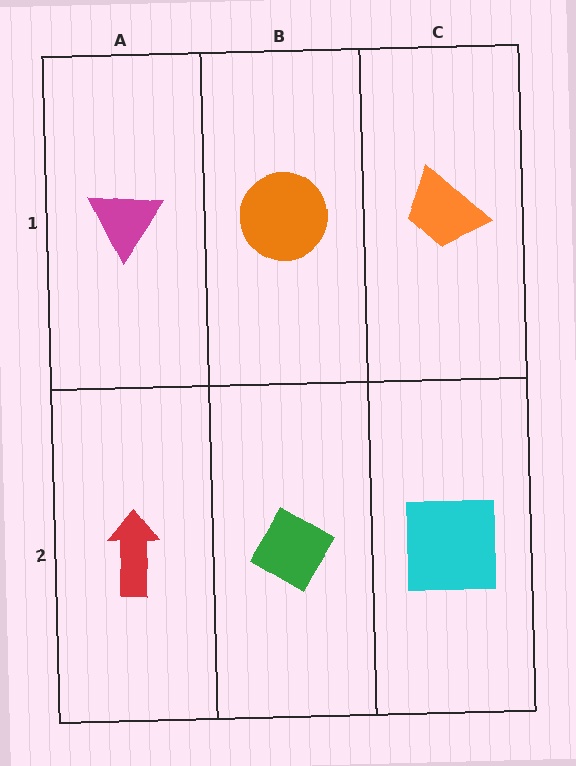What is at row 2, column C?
A cyan square.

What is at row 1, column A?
A magenta triangle.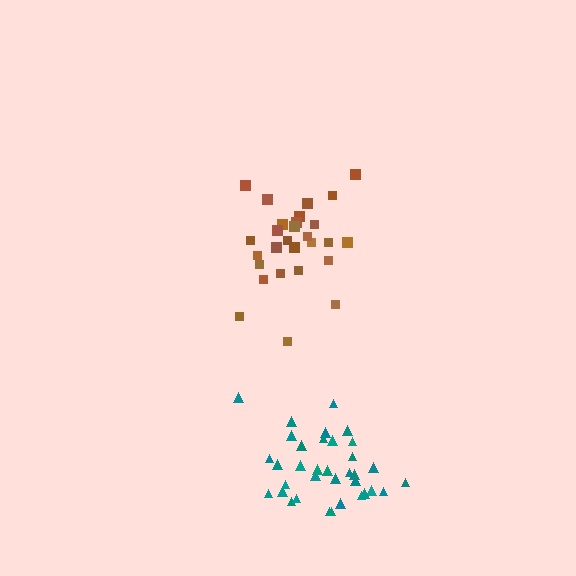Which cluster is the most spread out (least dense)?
Brown.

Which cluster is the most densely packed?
Teal.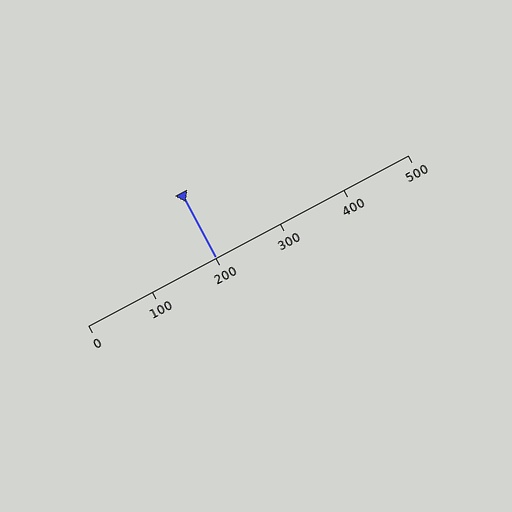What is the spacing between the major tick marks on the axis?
The major ticks are spaced 100 apart.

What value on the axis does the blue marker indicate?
The marker indicates approximately 200.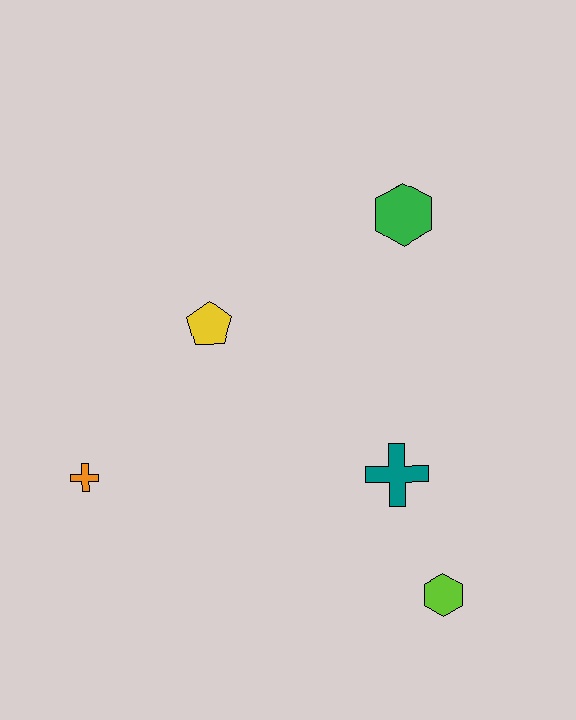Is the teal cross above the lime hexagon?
Yes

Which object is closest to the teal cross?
The lime hexagon is closest to the teal cross.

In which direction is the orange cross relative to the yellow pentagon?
The orange cross is below the yellow pentagon.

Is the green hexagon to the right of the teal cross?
Yes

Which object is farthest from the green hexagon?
The orange cross is farthest from the green hexagon.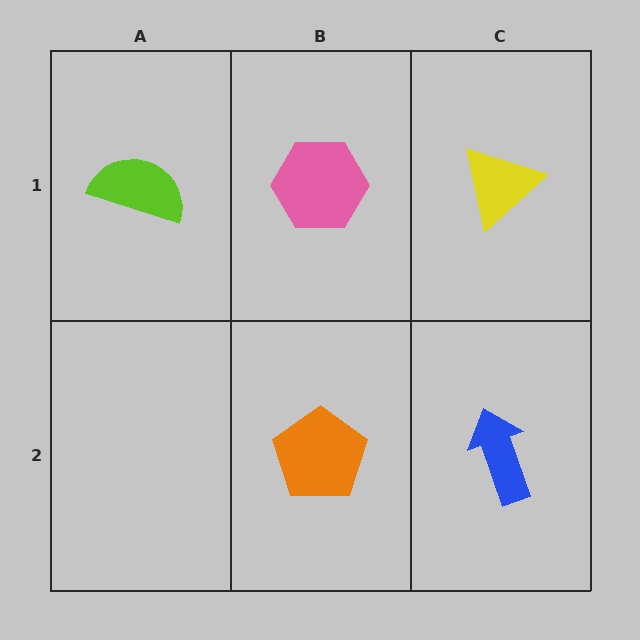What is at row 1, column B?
A pink hexagon.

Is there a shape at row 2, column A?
No, that cell is empty.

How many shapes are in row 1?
3 shapes.